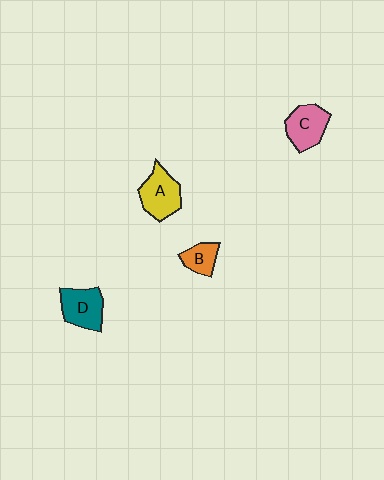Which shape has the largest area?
Shape A (yellow).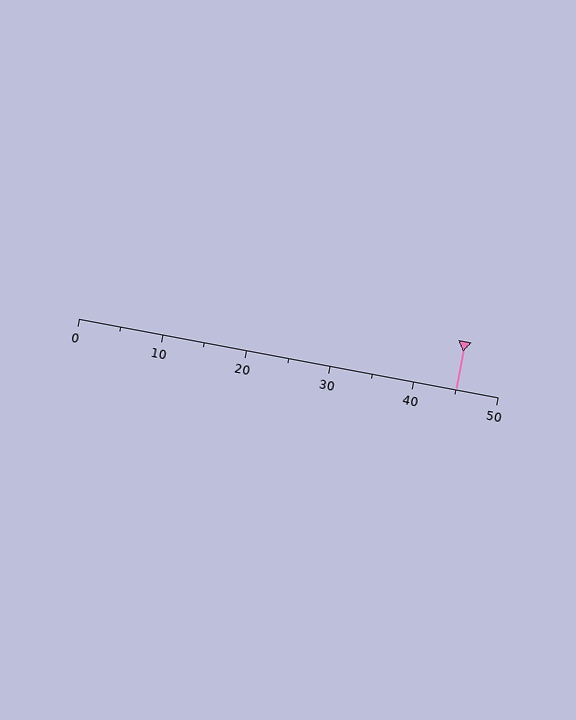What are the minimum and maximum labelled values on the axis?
The axis runs from 0 to 50.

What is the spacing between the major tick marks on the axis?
The major ticks are spaced 10 apart.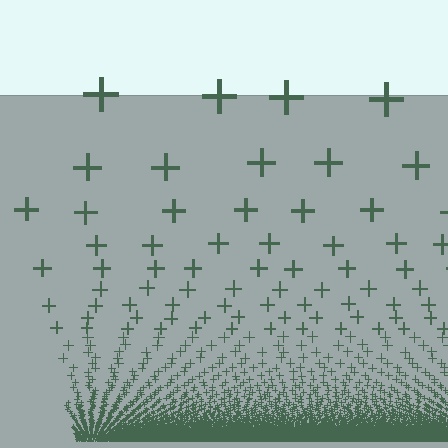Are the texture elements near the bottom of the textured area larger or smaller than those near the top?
Smaller. The gradient is inverted — elements near the bottom are smaller and denser.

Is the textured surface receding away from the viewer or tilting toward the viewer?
The surface appears to tilt toward the viewer. Texture elements get larger and sparser toward the top.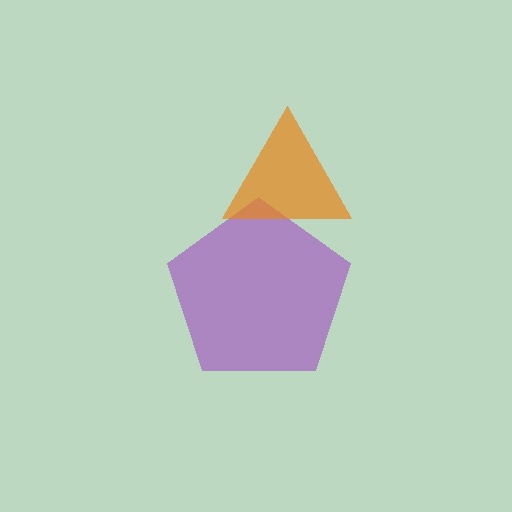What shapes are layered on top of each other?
The layered shapes are: a purple pentagon, an orange triangle.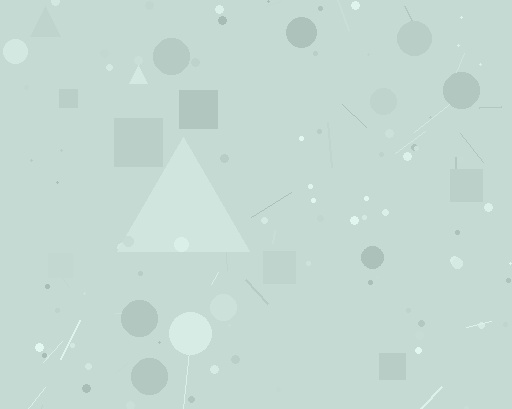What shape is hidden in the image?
A triangle is hidden in the image.